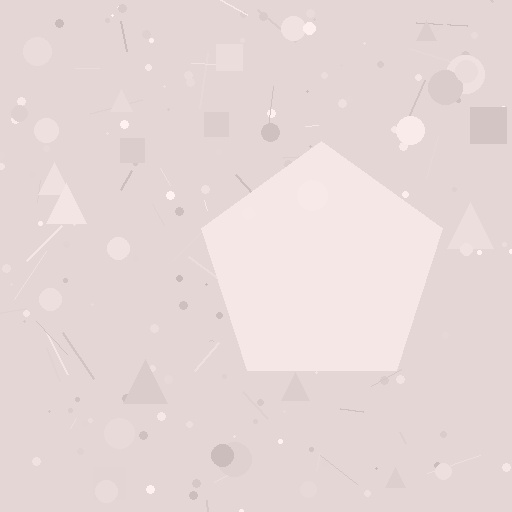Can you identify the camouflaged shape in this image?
The camouflaged shape is a pentagon.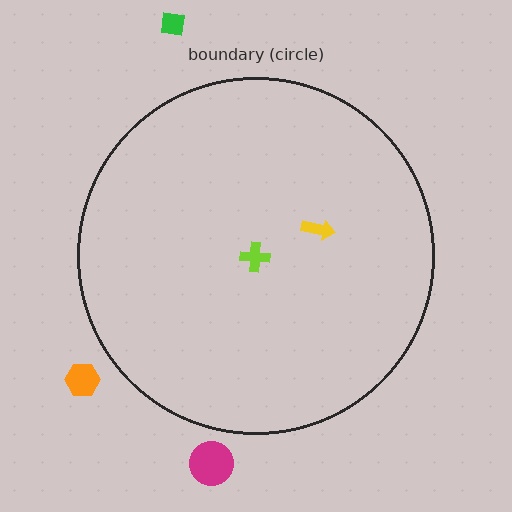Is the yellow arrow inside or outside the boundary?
Inside.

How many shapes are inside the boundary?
2 inside, 3 outside.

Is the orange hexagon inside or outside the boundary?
Outside.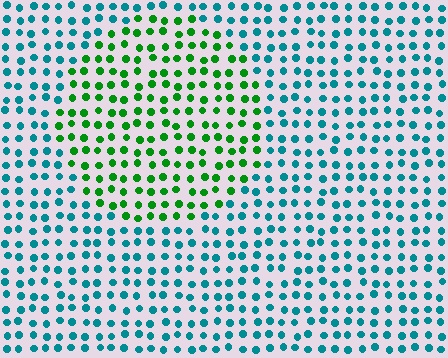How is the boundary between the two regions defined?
The boundary is defined purely by a slight shift in hue (about 57 degrees). Spacing, size, and orientation are identical on both sides.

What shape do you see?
I see a circle.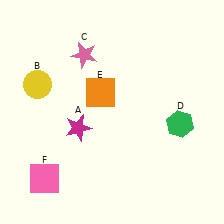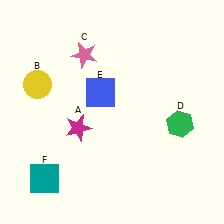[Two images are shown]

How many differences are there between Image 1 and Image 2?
There are 2 differences between the two images.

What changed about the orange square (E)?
In Image 1, E is orange. In Image 2, it changed to blue.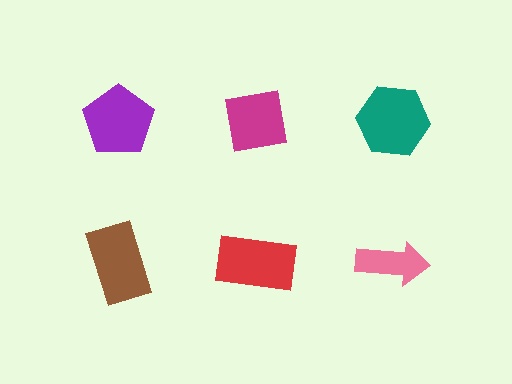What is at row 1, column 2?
A magenta square.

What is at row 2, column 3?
A pink arrow.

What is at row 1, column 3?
A teal hexagon.